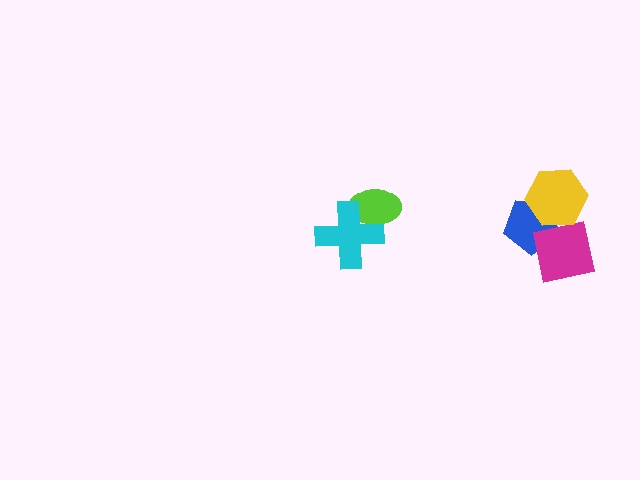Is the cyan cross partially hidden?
No, no other shape covers it.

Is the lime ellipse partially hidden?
Yes, it is partially covered by another shape.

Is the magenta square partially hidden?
Yes, it is partially covered by another shape.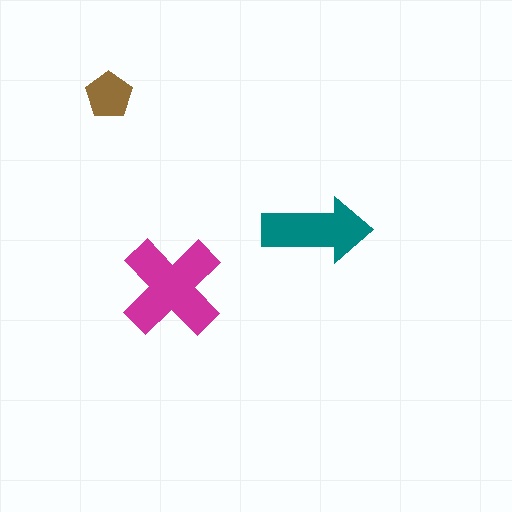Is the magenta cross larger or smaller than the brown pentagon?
Larger.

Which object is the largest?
The magenta cross.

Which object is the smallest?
The brown pentagon.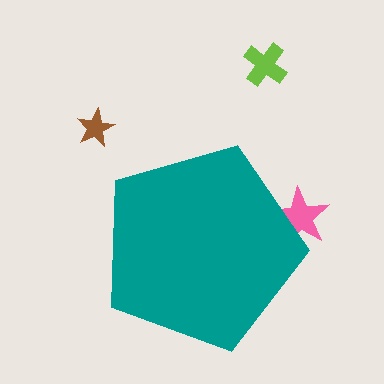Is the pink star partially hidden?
Yes, the pink star is partially hidden behind the teal pentagon.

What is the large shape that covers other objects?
A teal pentagon.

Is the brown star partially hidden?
No, the brown star is fully visible.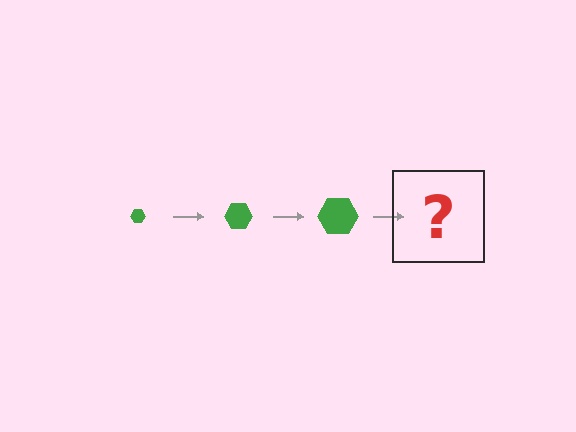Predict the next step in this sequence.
The next step is a green hexagon, larger than the previous one.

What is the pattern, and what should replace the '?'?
The pattern is that the hexagon gets progressively larger each step. The '?' should be a green hexagon, larger than the previous one.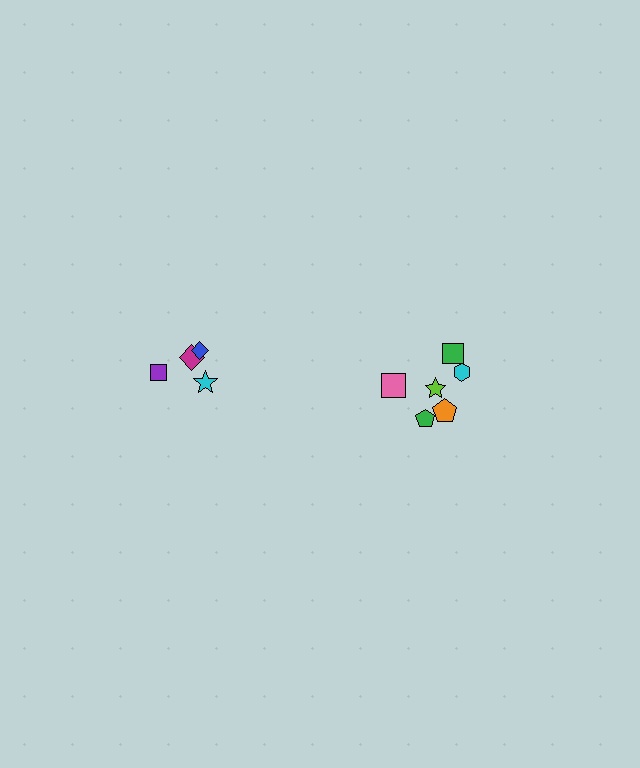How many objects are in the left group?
There are 4 objects.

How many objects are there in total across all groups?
There are 10 objects.